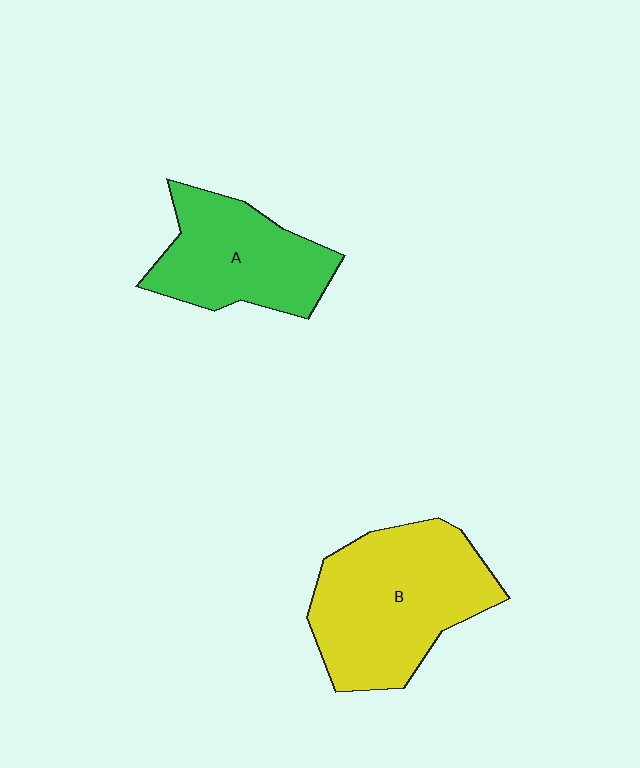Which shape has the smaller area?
Shape A (green).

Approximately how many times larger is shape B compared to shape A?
Approximately 1.4 times.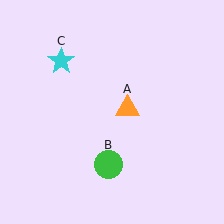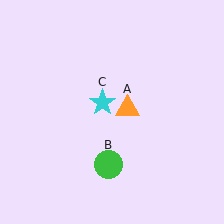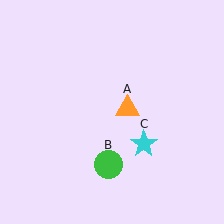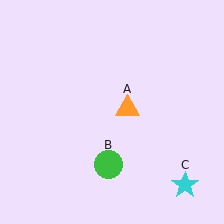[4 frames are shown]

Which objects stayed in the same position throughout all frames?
Orange triangle (object A) and green circle (object B) remained stationary.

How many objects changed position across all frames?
1 object changed position: cyan star (object C).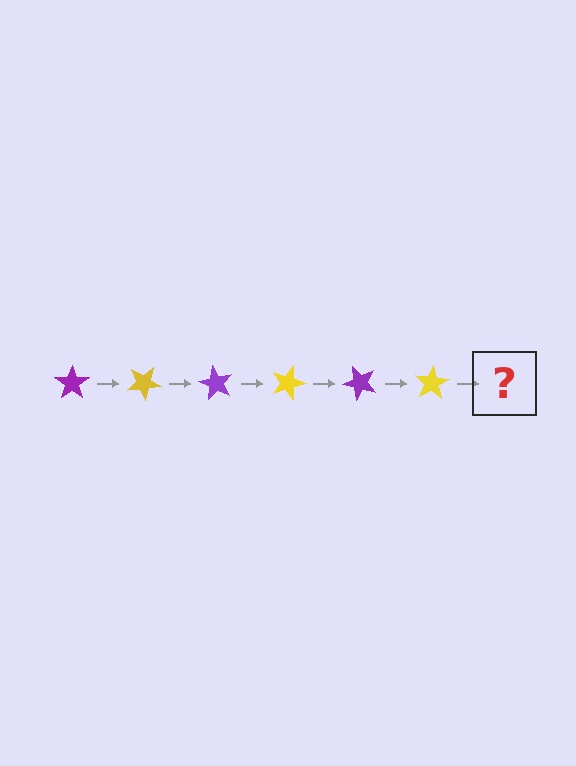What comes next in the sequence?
The next element should be a purple star, rotated 180 degrees from the start.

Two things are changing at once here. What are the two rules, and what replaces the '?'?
The two rules are that it rotates 30 degrees each step and the color cycles through purple and yellow. The '?' should be a purple star, rotated 180 degrees from the start.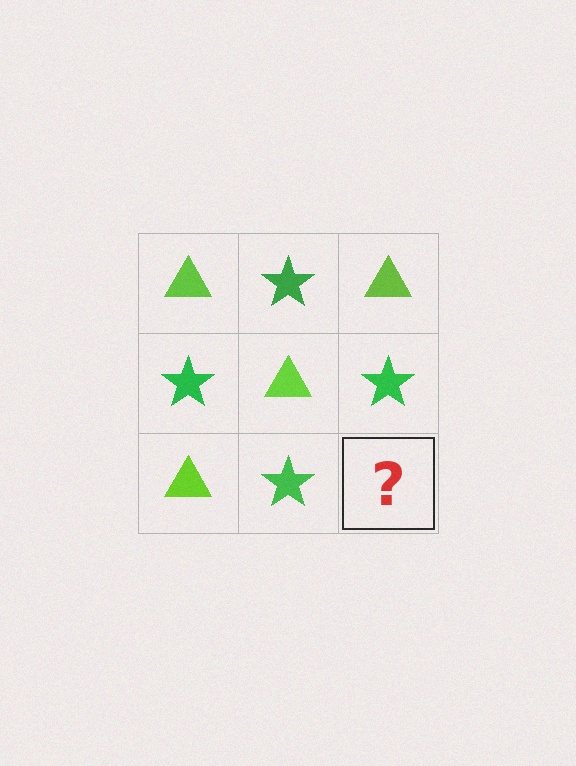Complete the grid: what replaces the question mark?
The question mark should be replaced with a lime triangle.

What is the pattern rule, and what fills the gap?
The rule is that it alternates lime triangle and green star in a checkerboard pattern. The gap should be filled with a lime triangle.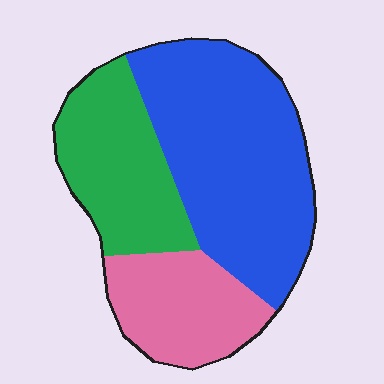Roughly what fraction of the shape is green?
Green takes up about one quarter (1/4) of the shape.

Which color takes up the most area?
Blue, at roughly 50%.